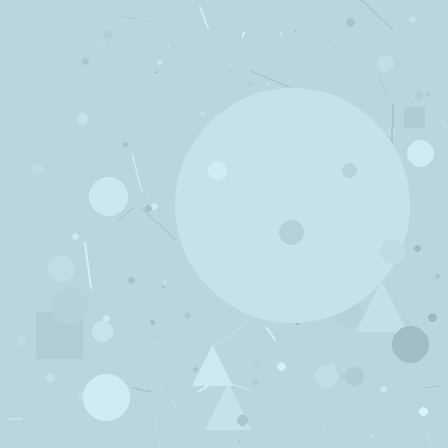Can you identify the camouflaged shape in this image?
The camouflaged shape is a circle.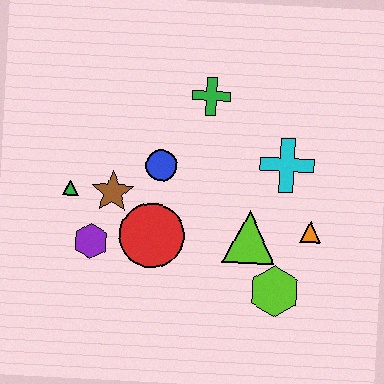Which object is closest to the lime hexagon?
The lime triangle is closest to the lime hexagon.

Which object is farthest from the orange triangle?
The green triangle is farthest from the orange triangle.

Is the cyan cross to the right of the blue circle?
Yes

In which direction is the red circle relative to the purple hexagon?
The red circle is to the right of the purple hexagon.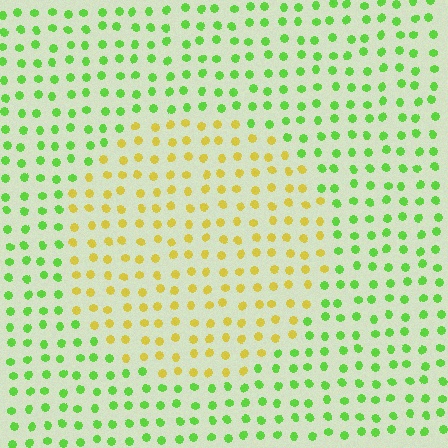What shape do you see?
I see a circle.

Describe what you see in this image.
The image is filled with small lime elements in a uniform arrangement. A circle-shaped region is visible where the elements are tinted to a slightly different hue, forming a subtle color boundary.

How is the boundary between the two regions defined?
The boundary is defined purely by a slight shift in hue (about 54 degrees). Spacing, size, and orientation are identical on both sides.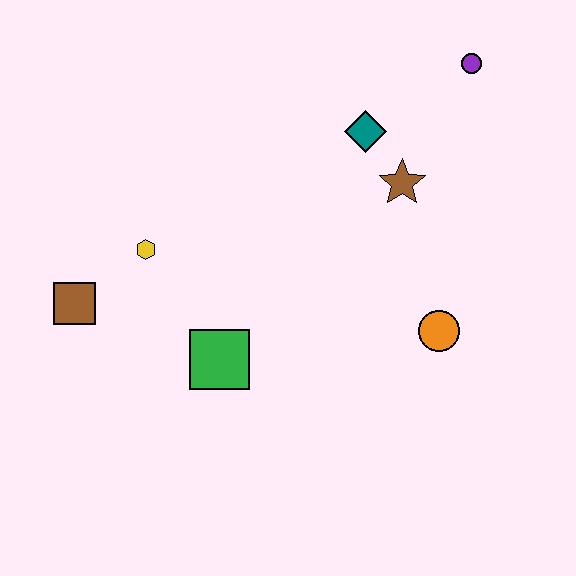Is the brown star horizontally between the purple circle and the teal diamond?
Yes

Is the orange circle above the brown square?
No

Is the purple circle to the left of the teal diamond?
No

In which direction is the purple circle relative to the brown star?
The purple circle is above the brown star.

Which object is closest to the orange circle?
The brown star is closest to the orange circle.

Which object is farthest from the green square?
The purple circle is farthest from the green square.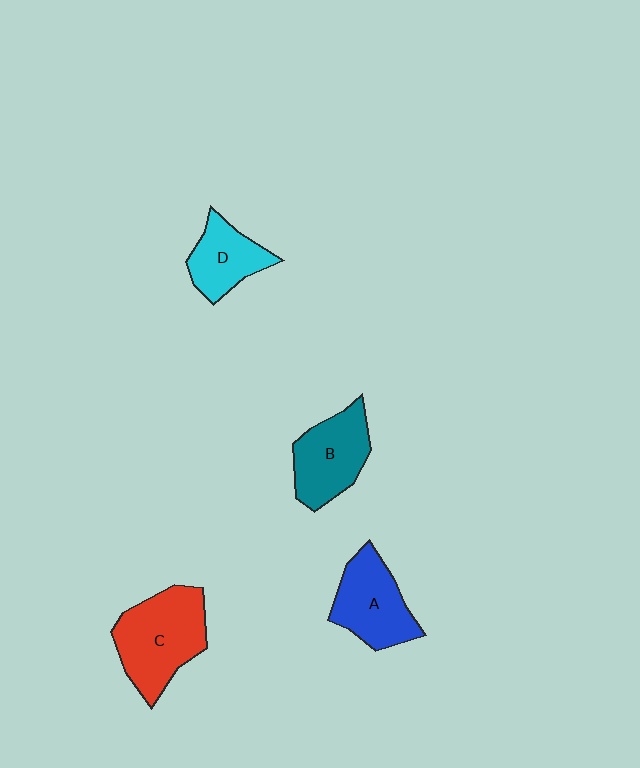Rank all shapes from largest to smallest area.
From largest to smallest: C (red), A (blue), B (teal), D (cyan).